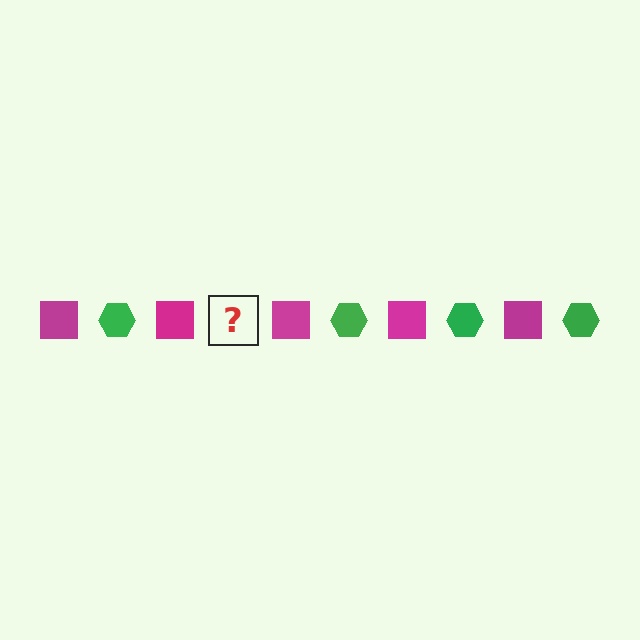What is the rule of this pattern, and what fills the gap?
The rule is that the pattern alternates between magenta square and green hexagon. The gap should be filled with a green hexagon.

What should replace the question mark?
The question mark should be replaced with a green hexagon.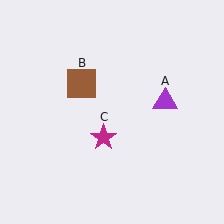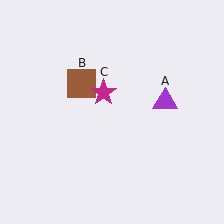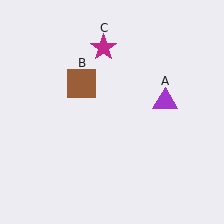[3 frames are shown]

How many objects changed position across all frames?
1 object changed position: magenta star (object C).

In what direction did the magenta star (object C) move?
The magenta star (object C) moved up.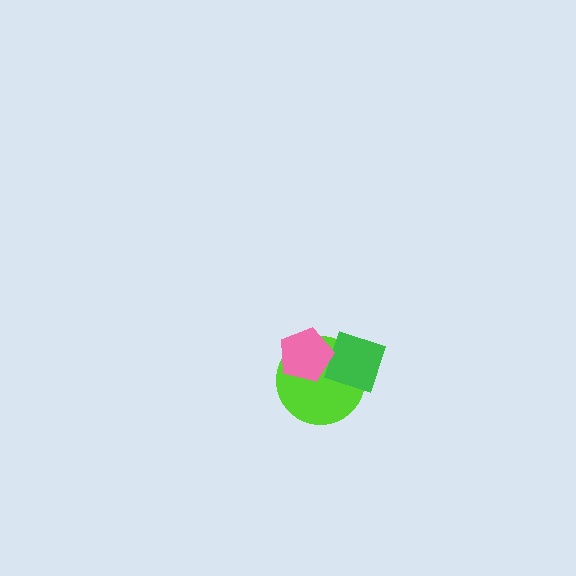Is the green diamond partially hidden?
Yes, it is partially covered by another shape.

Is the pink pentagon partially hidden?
No, no other shape covers it.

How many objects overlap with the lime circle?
2 objects overlap with the lime circle.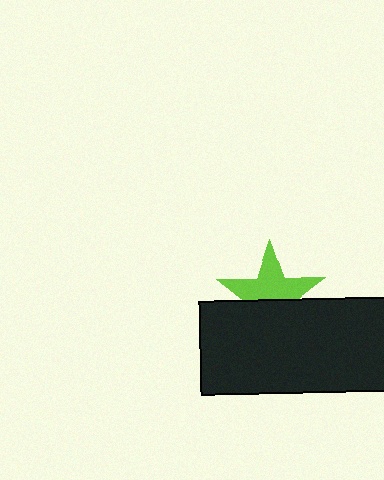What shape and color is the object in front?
The object in front is a black rectangle.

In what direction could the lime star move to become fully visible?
The lime star could move up. That would shift it out from behind the black rectangle entirely.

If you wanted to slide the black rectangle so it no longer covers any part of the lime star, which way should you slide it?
Slide it down — that is the most direct way to separate the two shapes.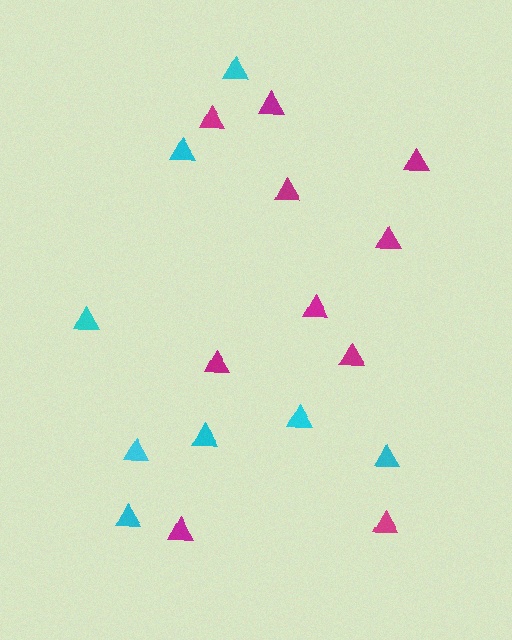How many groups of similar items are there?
There are 2 groups: one group of cyan triangles (8) and one group of magenta triangles (10).